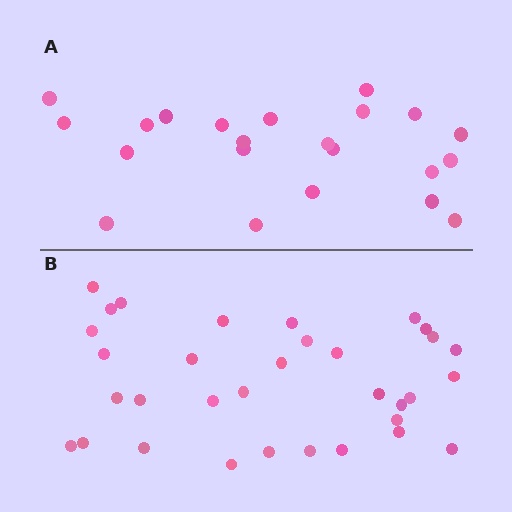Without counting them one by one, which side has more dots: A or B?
Region B (the bottom region) has more dots.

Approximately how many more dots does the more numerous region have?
Region B has roughly 12 or so more dots than region A.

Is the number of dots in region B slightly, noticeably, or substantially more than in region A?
Region B has substantially more. The ratio is roughly 1.5 to 1.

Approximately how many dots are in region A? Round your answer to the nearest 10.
About 20 dots. (The exact count is 22, which rounds to 20.)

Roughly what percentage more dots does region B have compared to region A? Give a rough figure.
About 50% more.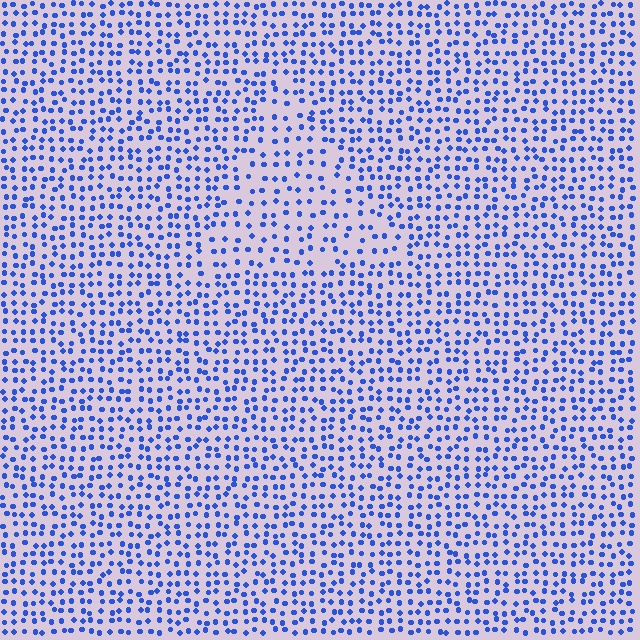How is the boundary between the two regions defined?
The boundary is defined by a change in element density (approximately 1.6x ratio). All elements are the same color, size, and shape.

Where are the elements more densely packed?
The elements are more densely packed outside the triangle boundary.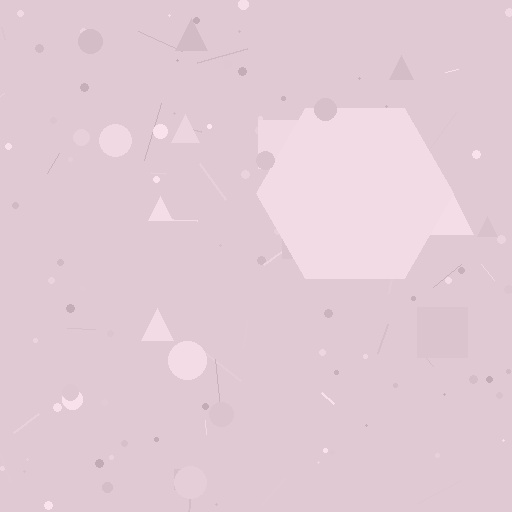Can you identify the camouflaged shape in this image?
The camouflaged shape is a hexagon.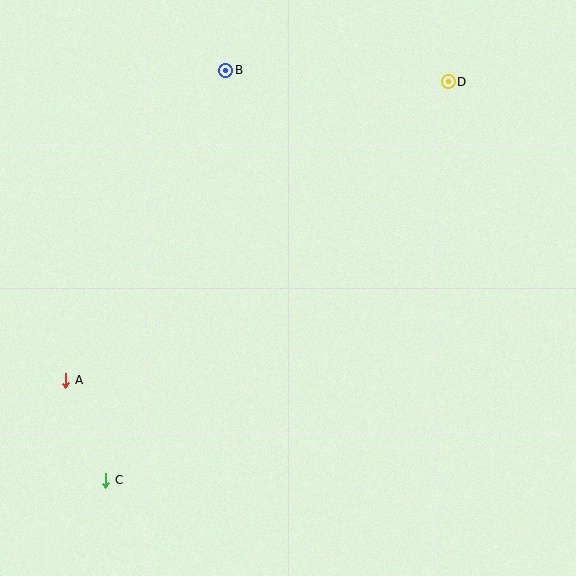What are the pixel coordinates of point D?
Point D is at (448, 82).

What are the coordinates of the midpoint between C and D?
The midpoint between C and D is at (277, 281).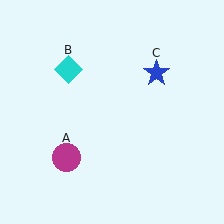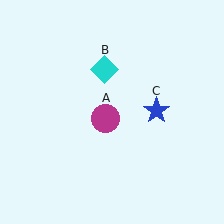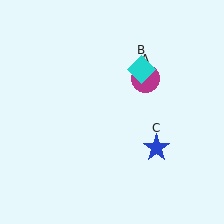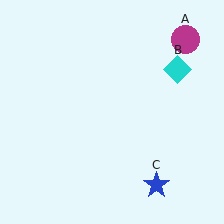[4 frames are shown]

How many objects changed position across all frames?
3 objects changed position: magenta circle (object A), cyan diamond (object B), blue star (object C).